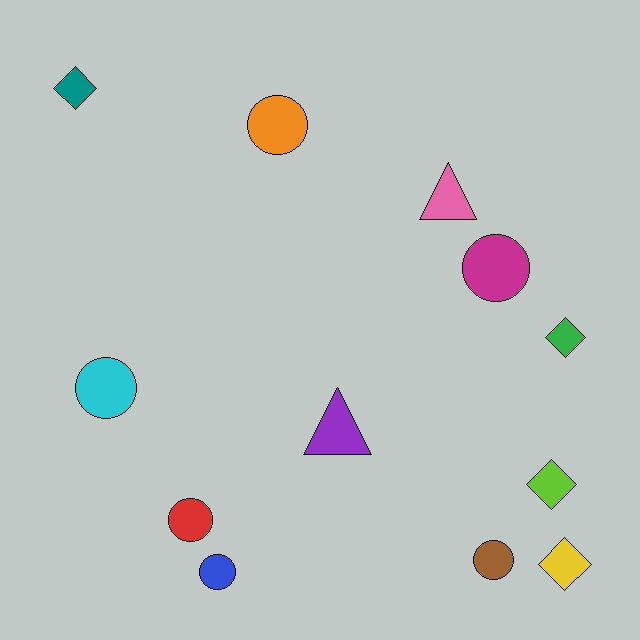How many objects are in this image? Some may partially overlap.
There are 12 objects.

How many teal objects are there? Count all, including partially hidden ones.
There is 1 teal object.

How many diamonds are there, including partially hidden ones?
There are 4 diamonds.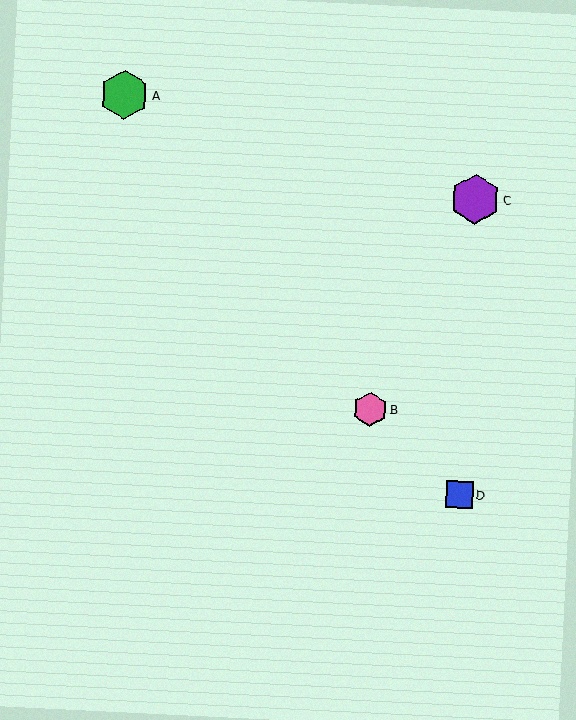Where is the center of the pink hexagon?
The center of the pink hexagon is at (370, 409).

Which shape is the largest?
The purple hexagon (labeled C) is the largest.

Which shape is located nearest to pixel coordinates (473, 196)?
The purple hexagon (labeled C) at (475, 199) is nearest to that location.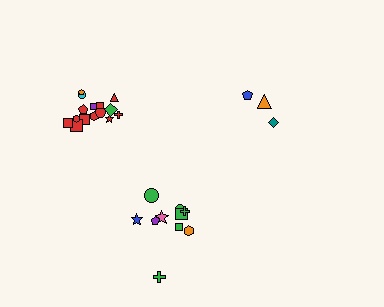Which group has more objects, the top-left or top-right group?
The top-left group.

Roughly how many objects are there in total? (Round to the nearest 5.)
Roughly 30 objects in total.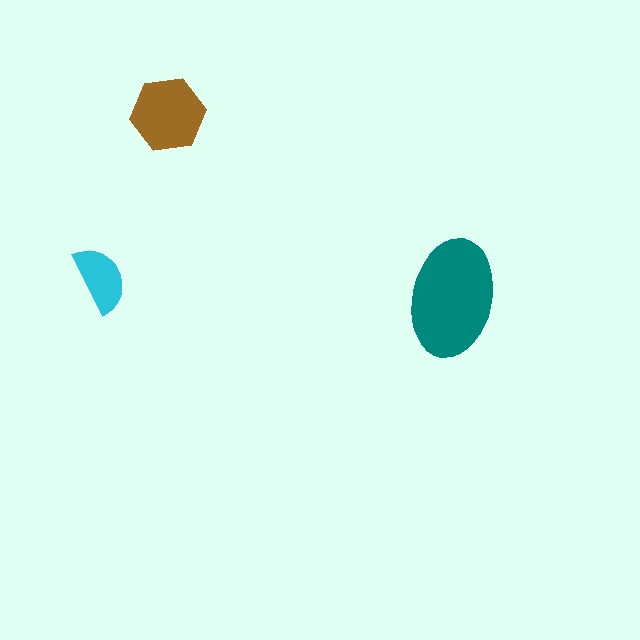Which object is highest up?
The brown hexagon is topmost.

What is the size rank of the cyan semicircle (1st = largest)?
3rd.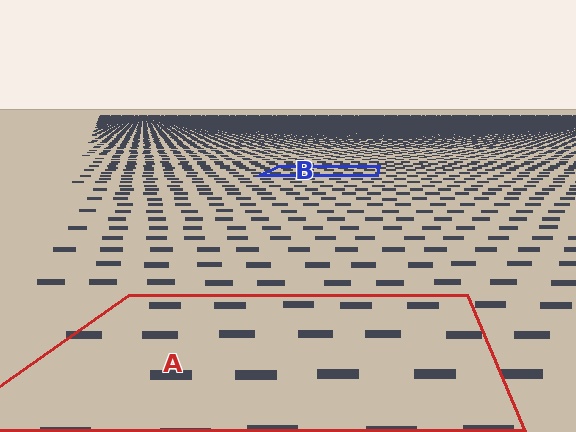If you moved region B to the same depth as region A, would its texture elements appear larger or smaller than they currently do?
They would appear larger. At a closer depth, the same texture elements are projected at a bigger on-screen size.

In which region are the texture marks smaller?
The texture marks are smaller in region B, because it is farther away.